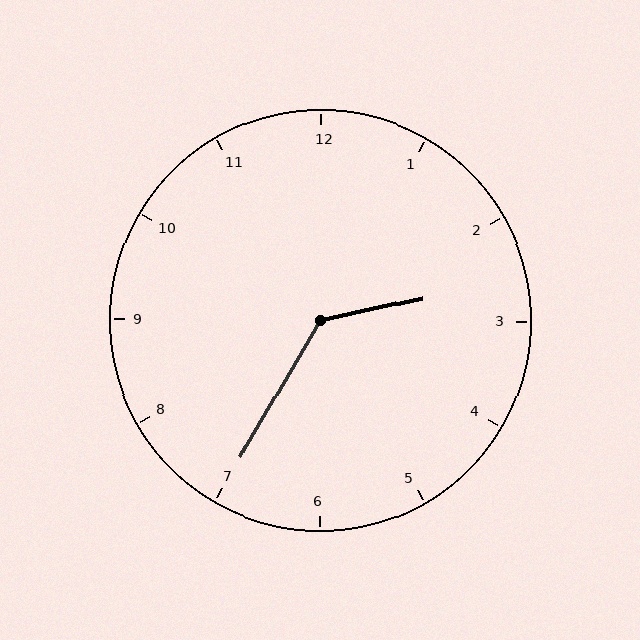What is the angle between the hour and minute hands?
Approximately 132 degrees.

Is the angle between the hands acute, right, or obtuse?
It is obtuse.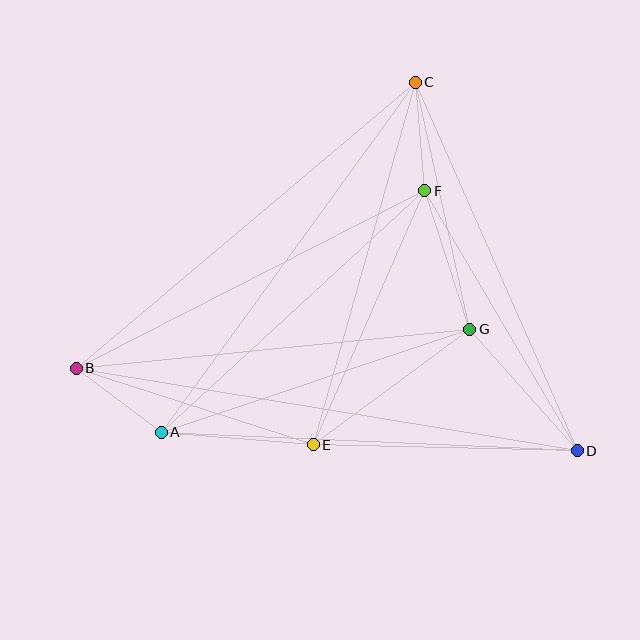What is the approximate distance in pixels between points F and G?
The distance between F and G is approximately 145 pixels.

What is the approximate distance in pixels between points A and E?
The distance between A and E is approximately 153 pixels.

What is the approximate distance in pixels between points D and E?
The distance between D and E is approximately 264 pixels.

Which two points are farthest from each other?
Points B and D are farthest from each other.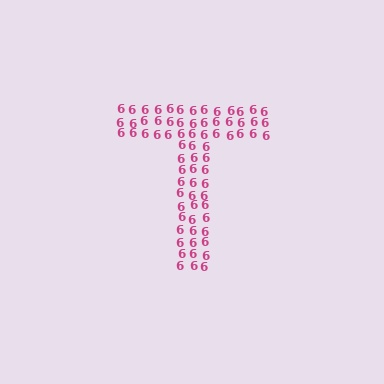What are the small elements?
The small elements are digit 6's.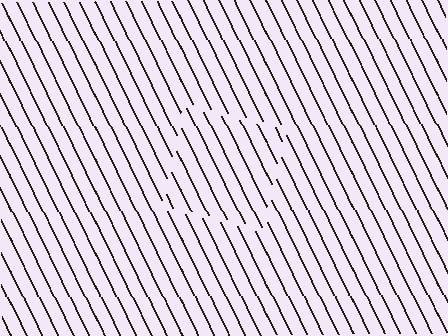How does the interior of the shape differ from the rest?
The interior of the shape contains the same grating, shifted by half a period — the contour is defined by the phase discontinuity where line-ends from the inner and outer gratings abut.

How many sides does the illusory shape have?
4 sides — the line-ends trace a square.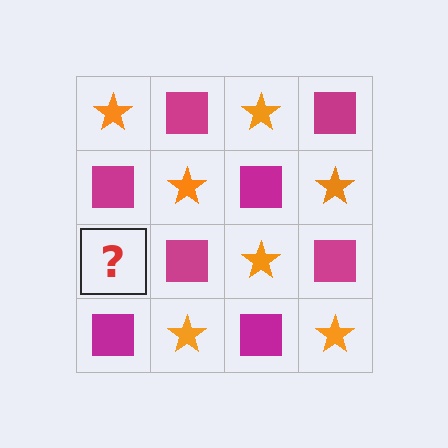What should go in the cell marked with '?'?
The missing cell should contain an orange star.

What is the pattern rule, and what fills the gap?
The rule is that it alternates orange star and magenta square in a checkerboard pattern. The gap should be filled with an orange star.